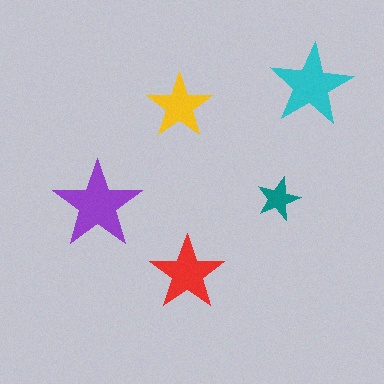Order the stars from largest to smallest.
the purple one, the cyan one, the red one, the yellow one, the teal one.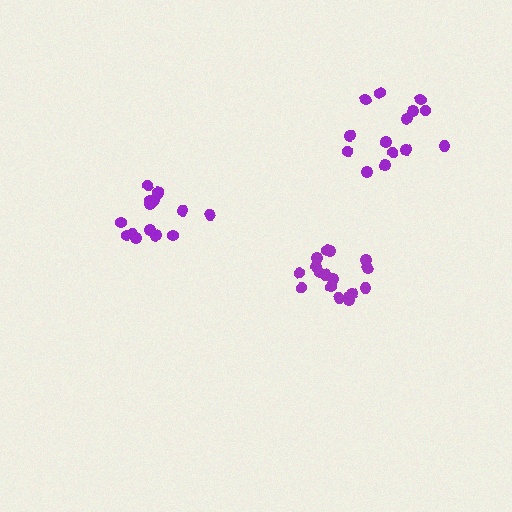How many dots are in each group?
Group 1: 15 dots, Group 2: 14 dots, Group 3: 17 dots (46 total).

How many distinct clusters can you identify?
There are 3 distinct clusters.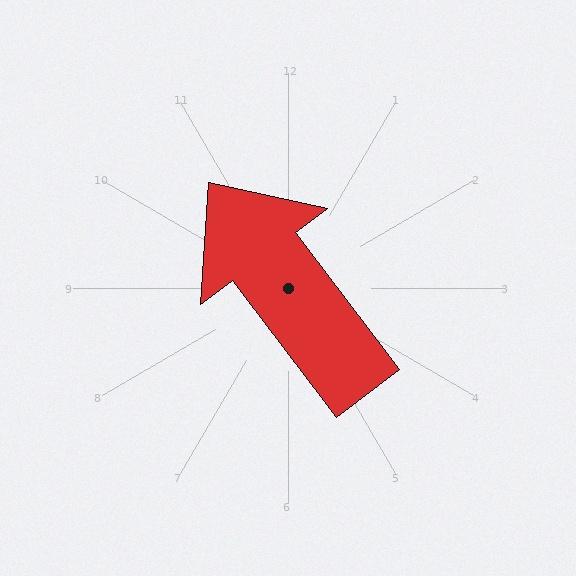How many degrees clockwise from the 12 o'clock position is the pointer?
Approximately 323 degrees.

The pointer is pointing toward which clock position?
Roughly 11 o'clock.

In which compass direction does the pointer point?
Northwest.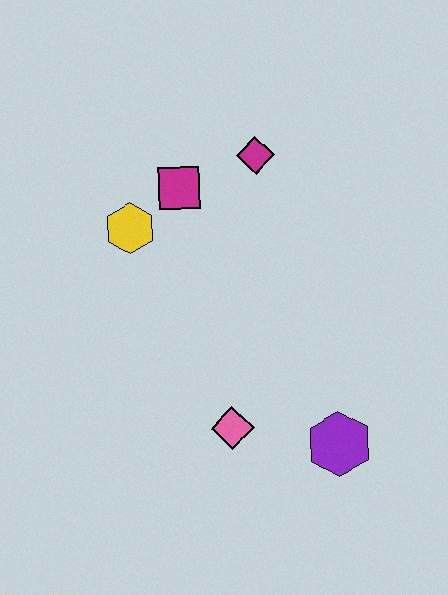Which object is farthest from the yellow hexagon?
The purple hexagon is farthest from the yellow hexagon.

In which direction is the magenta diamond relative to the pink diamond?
The magenta diamond is above the pink diamond.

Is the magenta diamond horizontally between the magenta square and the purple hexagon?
Yes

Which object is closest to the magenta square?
The yellow hexagon is closest to the magenta square.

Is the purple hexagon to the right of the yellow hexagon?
Yes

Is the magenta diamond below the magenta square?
No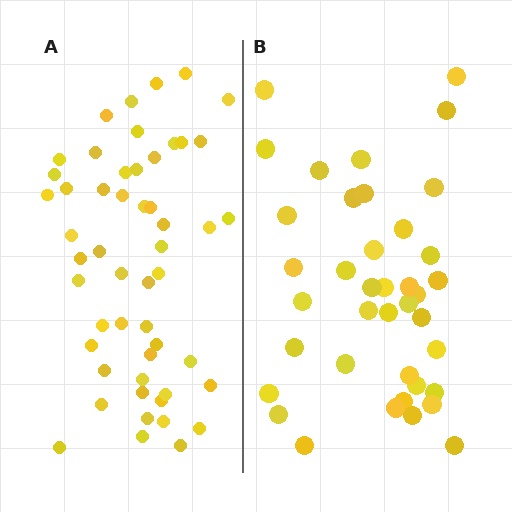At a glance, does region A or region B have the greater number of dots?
Region A (the left region) has more dots.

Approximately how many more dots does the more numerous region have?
Region A has approximately 15 more dots than region B.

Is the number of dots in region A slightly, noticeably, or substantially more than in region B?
Region A has noticeably more, but not dramatically so. The ratio is roughly 1.3 to 1.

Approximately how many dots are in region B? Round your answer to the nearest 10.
About 40 dots. (The exact count is 39, which rounds to 40.)